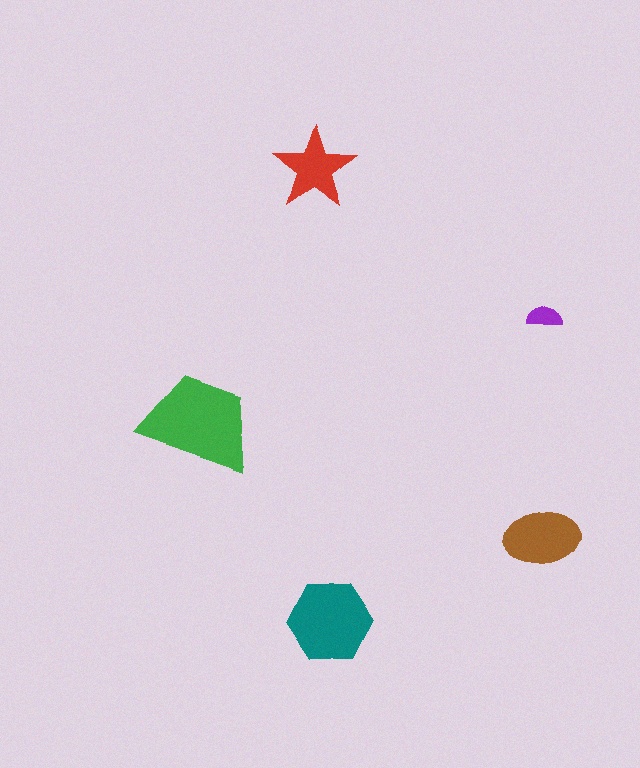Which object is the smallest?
The purple semicircle.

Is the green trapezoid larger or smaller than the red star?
Larger.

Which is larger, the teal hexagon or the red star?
The teal hexagon.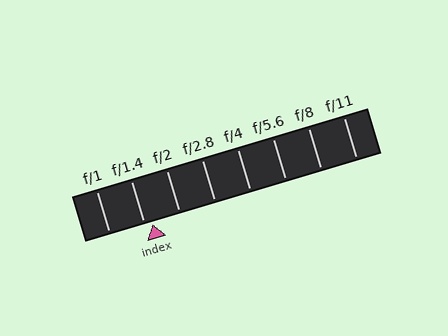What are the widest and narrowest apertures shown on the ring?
The widest aperture shown is f/1 and the narrowest is f/11.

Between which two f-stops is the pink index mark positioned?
The index mark is between f/1.4 and f/2.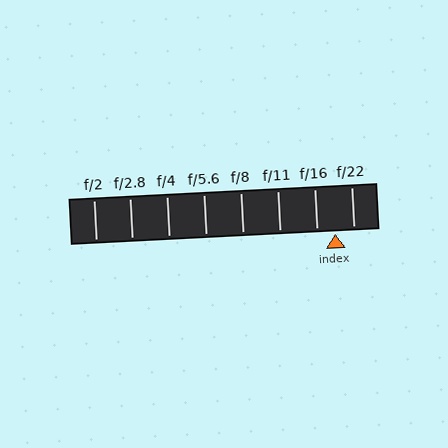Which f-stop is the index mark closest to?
The index mark is closest to f/22.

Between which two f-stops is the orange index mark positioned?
The index mark is between f/16 and f/22.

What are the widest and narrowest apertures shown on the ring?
The widest aperture shown is f/2 and the narrowest is f/22.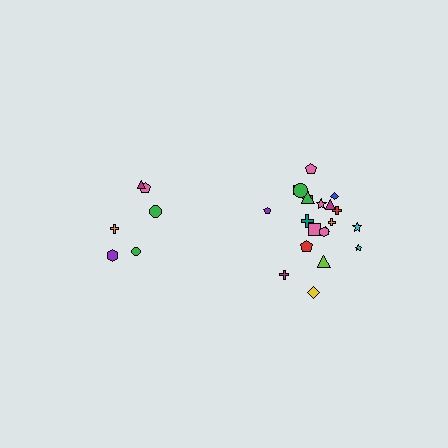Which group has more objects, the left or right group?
The right group.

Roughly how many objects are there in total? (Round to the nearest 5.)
Roughly 30 objects in total.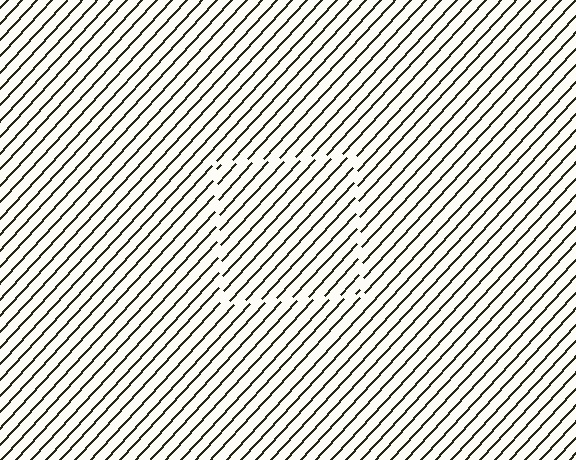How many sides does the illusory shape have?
4 sides — the line-ends trace a square.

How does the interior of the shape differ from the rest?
The interior of the shape contains the same grating, shifted by half a period — the contour is defined by the phase discontinuity where line-ends from the inner and outer gratings abut.